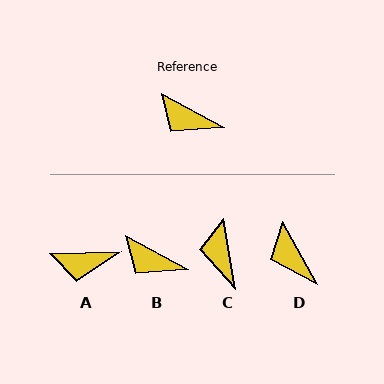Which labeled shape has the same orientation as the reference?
B.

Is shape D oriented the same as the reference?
No, it is off by about 32 degrees.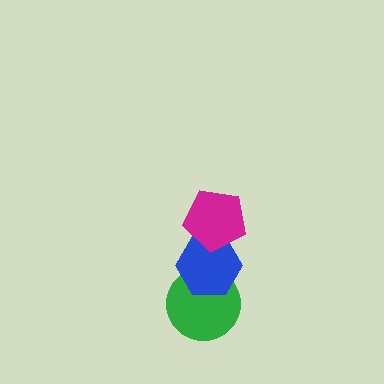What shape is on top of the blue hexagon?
The magenta pentagon is on top of the blue hexagon.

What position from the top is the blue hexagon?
The blue hexagon is 2nd from the top.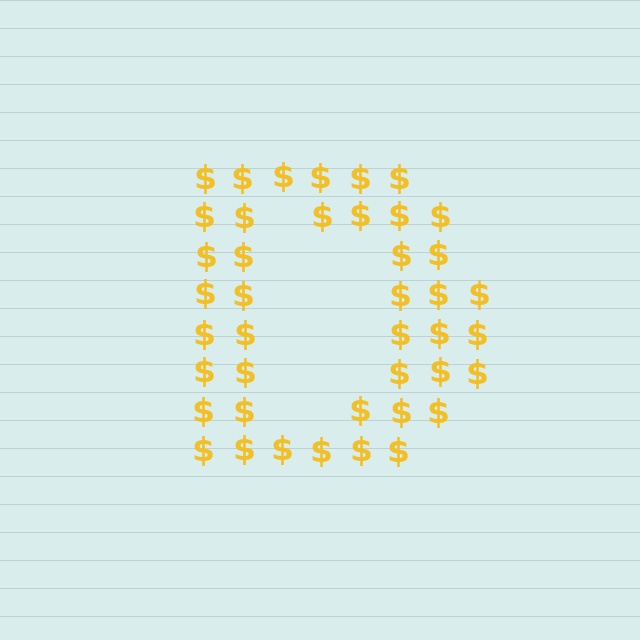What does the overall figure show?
The overall figure shows the letter D.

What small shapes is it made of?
It is made of small dollar signs.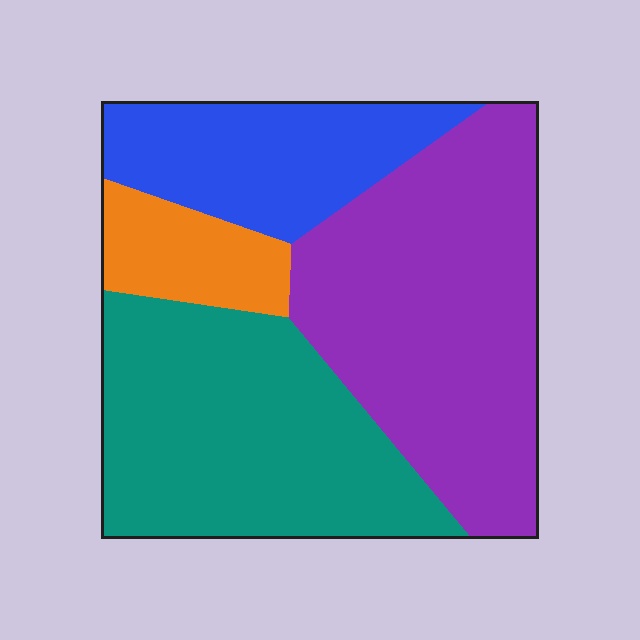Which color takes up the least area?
Orange, at roughly 10%.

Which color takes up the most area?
Purple, at roughly 40%.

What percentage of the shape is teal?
Teal takes up between a third and a half of the shape.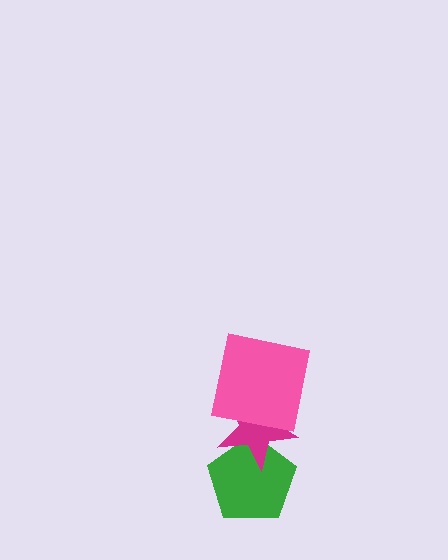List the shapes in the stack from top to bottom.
From top to bottom: the pink square, the magenta star, the green pentagon.